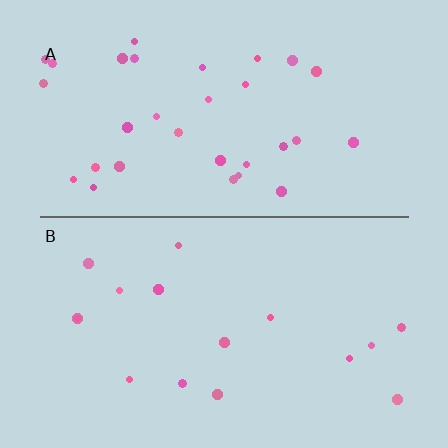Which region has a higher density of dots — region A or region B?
A (the top).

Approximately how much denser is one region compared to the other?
Approximately 2.0× — region A over region B.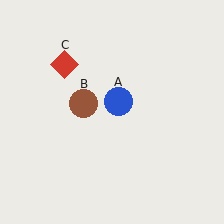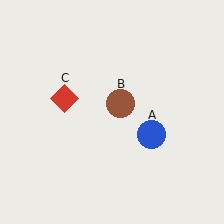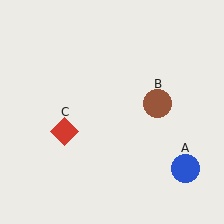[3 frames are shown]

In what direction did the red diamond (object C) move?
The red diamond (object C) moved down.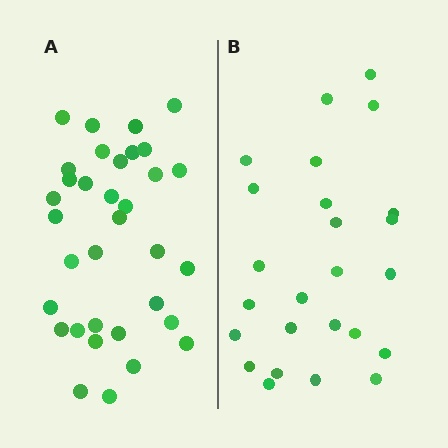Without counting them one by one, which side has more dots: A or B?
Region A (the left region) has more dots.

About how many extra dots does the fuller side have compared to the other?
Region A has roughly 8 or so more dots than region B.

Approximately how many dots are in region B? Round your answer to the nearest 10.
About 20 dots. (The exact count is 25, which rounds to 20.)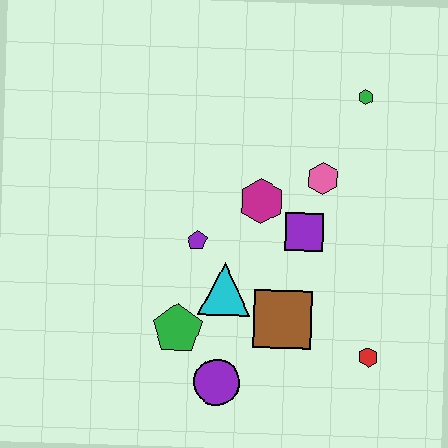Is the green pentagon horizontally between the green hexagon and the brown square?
No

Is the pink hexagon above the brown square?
Yes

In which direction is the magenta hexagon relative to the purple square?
The magenta hexagon is to the left of the purple square.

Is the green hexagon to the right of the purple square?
Yes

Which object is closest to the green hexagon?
The pink hexagon is closest to the green hexagon.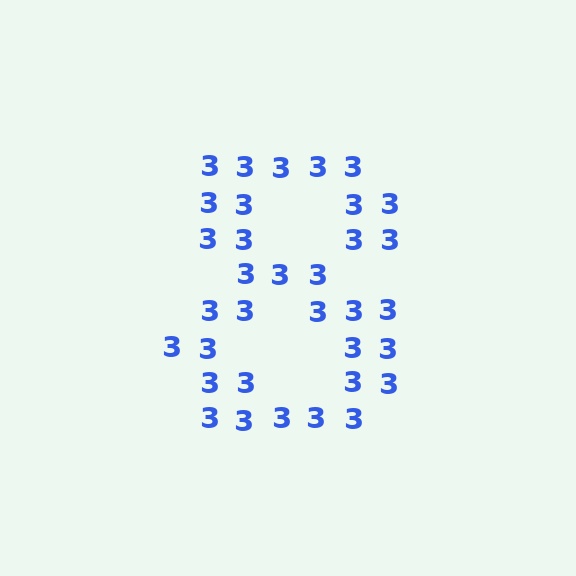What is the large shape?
The large shape is the digit 8.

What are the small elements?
The small elements are digit 3's.